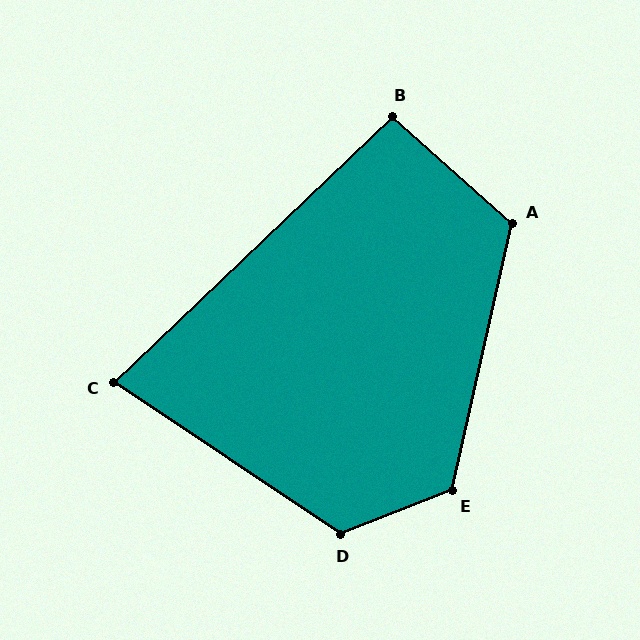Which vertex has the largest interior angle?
D, at approximately 124 degrees.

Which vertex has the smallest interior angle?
C, at approximately 77 degrees.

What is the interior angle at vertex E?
Approximately 124 degrees (obtuse).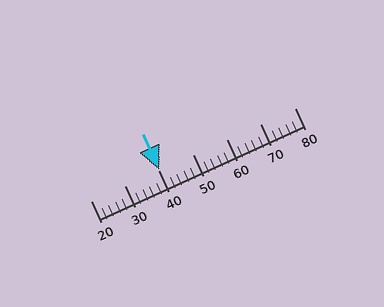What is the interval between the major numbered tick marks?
The major tick marks are spaced 10 units apart.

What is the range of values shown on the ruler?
The ruler shows values from 20 to 80.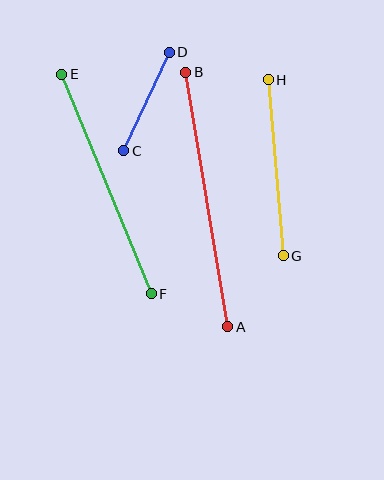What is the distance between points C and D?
The distance is approximately 109 pixels.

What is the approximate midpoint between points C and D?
The midpoint is at approximately (146, 101) pixels.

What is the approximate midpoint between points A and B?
The midpoint is at approximately (207, 200) pixels.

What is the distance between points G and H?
The distance is approximately 177 pixels.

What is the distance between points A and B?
The distance is approximately 258 pixels.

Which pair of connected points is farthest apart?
Points A and B are farthest apart.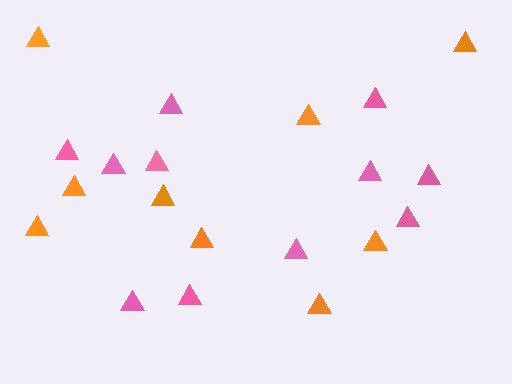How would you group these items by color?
There are 2 groups: one group of orange triangles (9) and one group of pink triangles (11).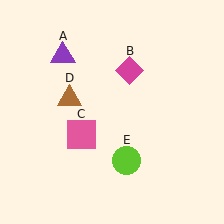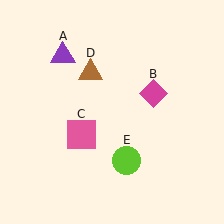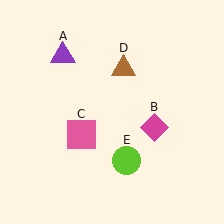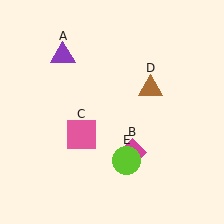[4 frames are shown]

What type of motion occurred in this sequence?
The magenta diamond (object B), brown triangle (object D) rotated clockwise around the center of the scene.